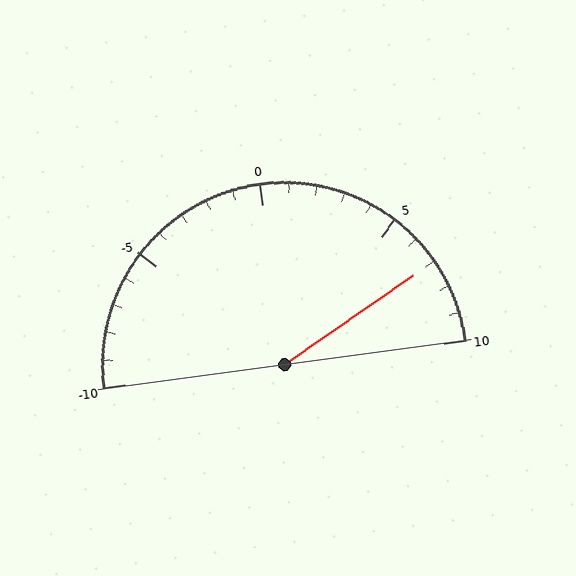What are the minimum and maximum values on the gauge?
The gauge ranges from -10 to 10.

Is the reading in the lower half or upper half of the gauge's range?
The reading is in the upper half of the range (-10 to 10).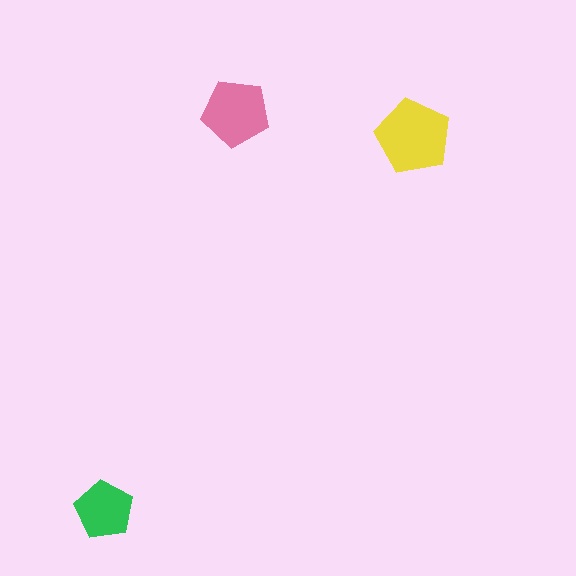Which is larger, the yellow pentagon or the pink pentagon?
The yellow one.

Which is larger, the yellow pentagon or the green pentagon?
The yellow one.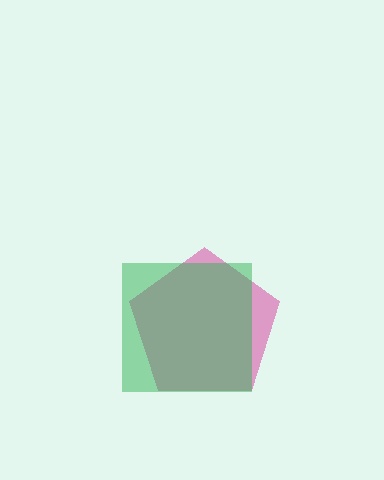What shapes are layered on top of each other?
The layered shapes are: a magenta pentagon, a green square.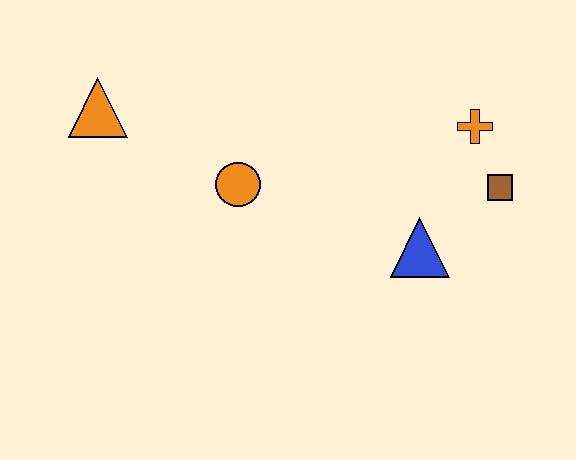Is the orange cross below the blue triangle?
No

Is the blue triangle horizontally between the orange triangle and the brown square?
Yes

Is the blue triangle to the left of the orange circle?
No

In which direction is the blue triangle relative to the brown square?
The blue triangle is to the left of the brown square.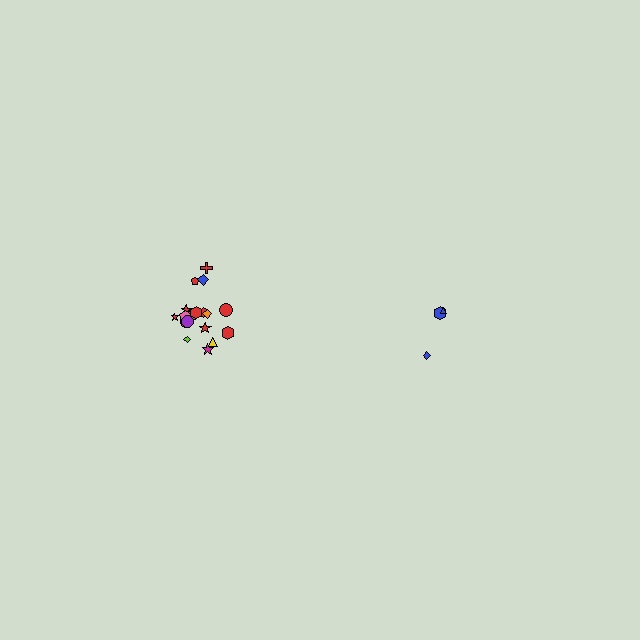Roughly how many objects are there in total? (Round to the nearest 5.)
Roughly 20 objects in total.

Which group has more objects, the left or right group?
The left group.